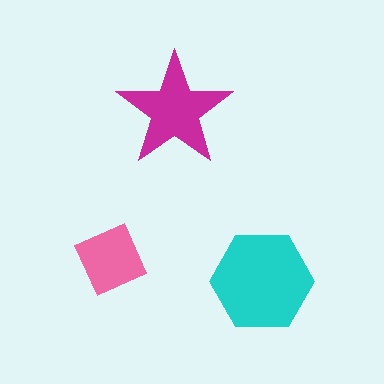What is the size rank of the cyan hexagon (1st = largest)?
1st.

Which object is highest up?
The magenta star is topmost.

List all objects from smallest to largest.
The pink square, the magenta star, the cyan hexagon.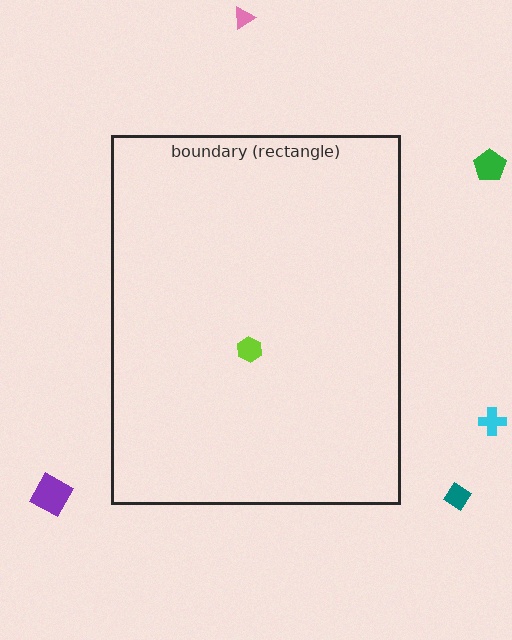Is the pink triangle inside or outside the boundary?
Outside.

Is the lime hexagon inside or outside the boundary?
Inside.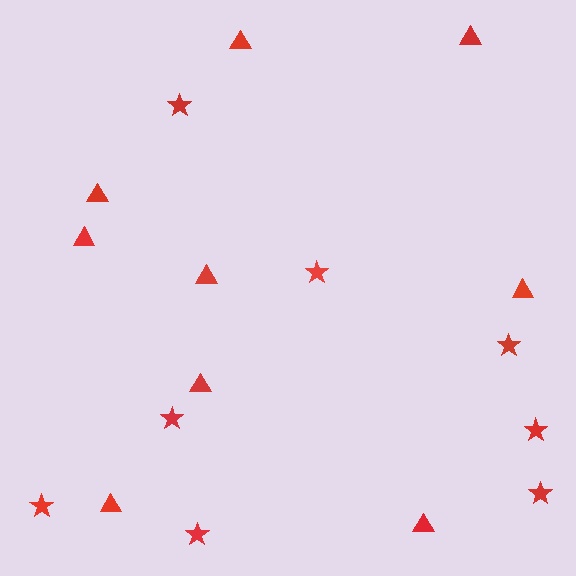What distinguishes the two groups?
There are 2 groups: one group of triangles (9) and one group of stars (8).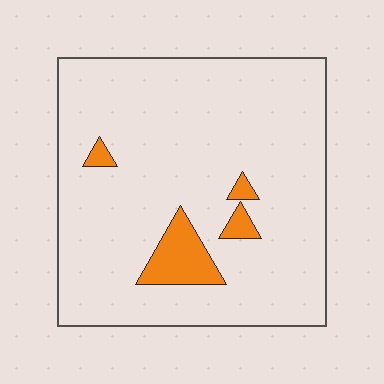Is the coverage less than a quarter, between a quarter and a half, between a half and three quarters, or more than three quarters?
Less than a quarter.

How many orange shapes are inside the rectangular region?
4.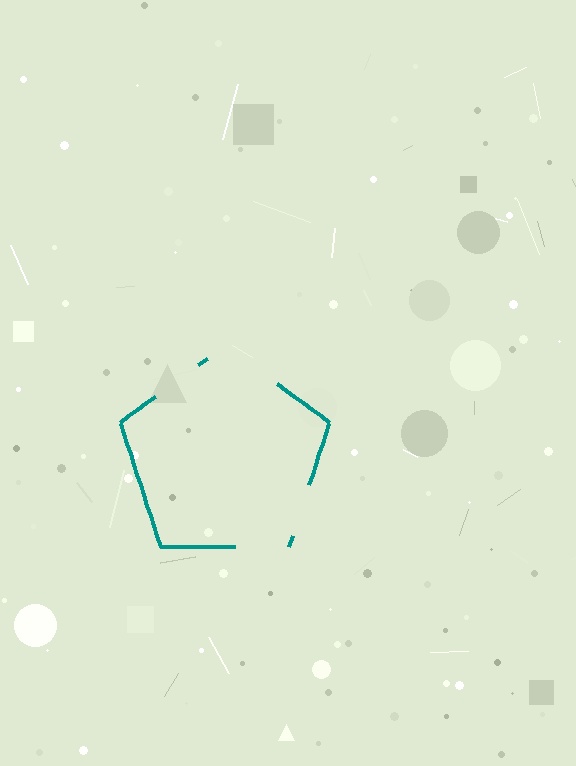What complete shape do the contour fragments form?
The contour fragments form a pentagon.